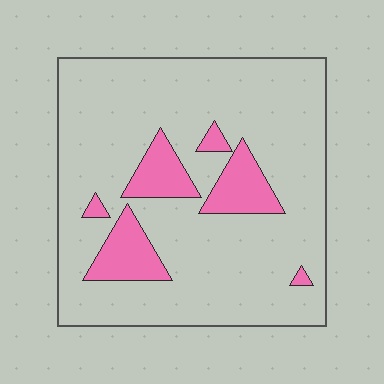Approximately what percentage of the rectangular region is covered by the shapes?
Approximately 15%.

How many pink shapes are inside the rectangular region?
6.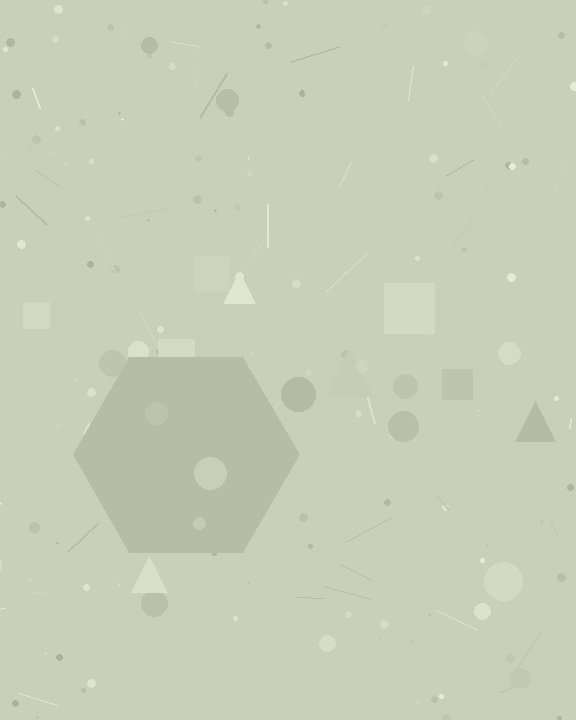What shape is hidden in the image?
A hexagon is hidden in the image.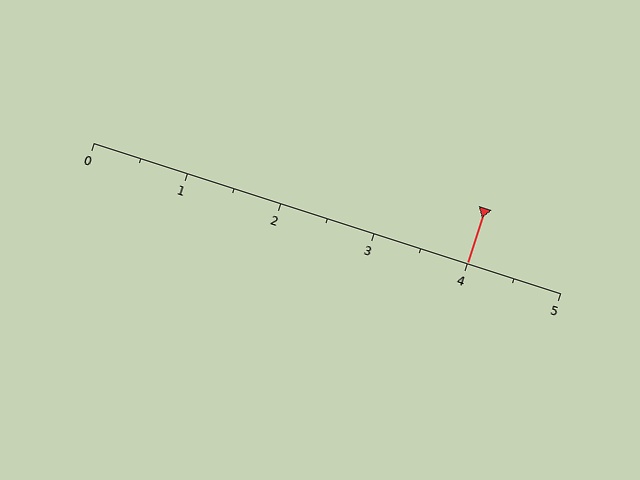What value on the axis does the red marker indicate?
The marker indicates approximately 4.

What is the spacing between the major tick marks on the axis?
The major ticks are spaced 1 apart.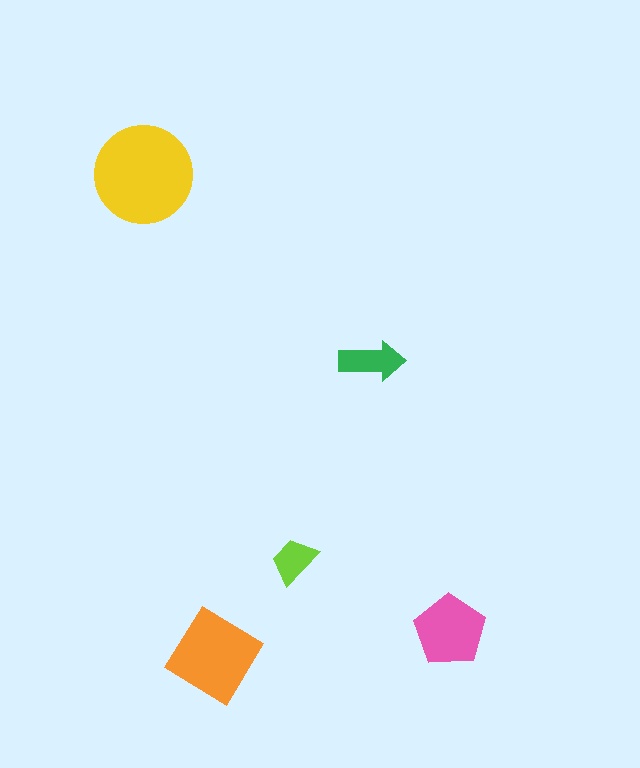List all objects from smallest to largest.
The lime trapezoid, the green arrow, the pink pentagon, the orange diamond, the yellow circle.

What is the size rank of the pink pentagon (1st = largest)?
3rd.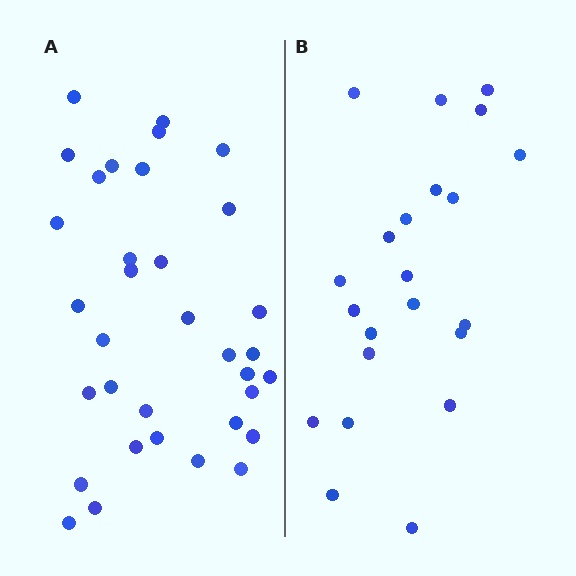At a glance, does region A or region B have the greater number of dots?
Region A (the left region) has more dots.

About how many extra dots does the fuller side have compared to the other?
Region A has roughly 12 or so more dots than region B.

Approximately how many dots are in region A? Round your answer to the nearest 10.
About 30 dots. (The exact count is 34, which rounds to 30.)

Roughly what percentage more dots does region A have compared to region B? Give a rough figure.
About 55% more.